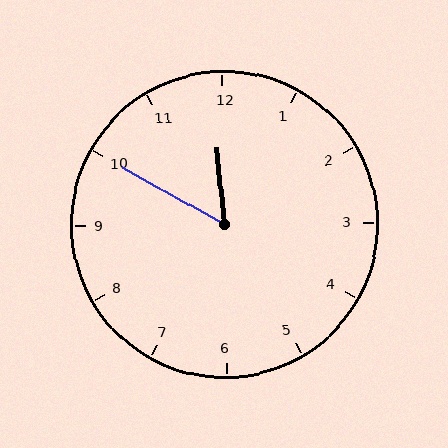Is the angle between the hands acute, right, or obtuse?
It is acute.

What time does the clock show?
11:50.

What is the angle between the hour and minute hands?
Approximately 55 degrees.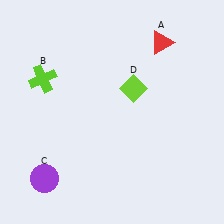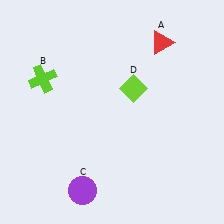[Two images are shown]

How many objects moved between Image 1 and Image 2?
1 object moved between the two images.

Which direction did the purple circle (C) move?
The purple circle (C) moved right.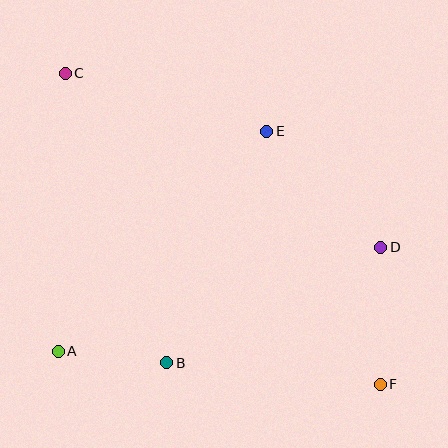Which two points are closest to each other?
Points A and B are closest to each other.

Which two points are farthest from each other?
Points C and F are farthest from each other.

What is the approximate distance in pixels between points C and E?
The distance between C and E is approximately 210 pixels.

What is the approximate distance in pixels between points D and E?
The distance between D and E is approximately 162 pixels.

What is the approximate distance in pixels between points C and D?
The distance between C and D is approximately 360 pixels.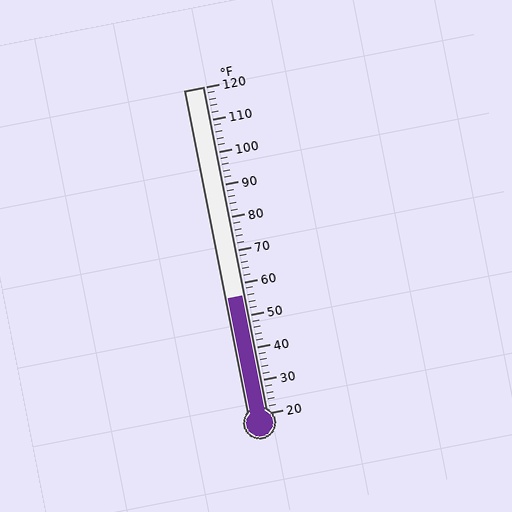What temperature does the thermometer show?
The thermometer shows approximately 56°F.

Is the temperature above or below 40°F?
The temperature is above 40°F.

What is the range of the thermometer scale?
The thermometer scale ranges from 20°F to 120°F.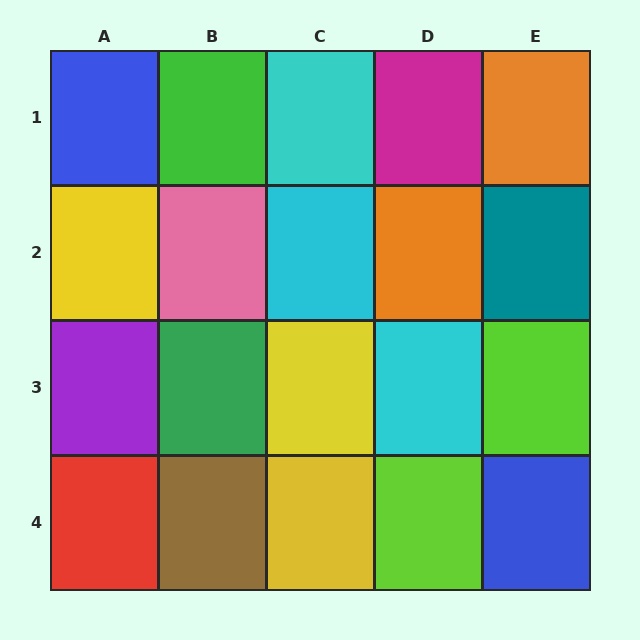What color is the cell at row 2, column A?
Yellow.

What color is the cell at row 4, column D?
Lime.